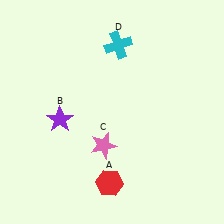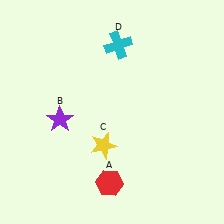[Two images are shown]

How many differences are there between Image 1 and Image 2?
There is 1 difference between the two images.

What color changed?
The star (C) changed from pink in Image 1 to yellow in Image 2.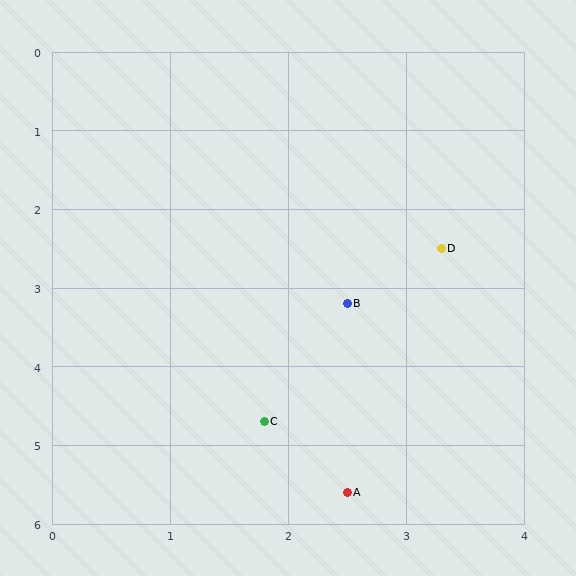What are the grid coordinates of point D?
Point D is at approximately (3.3, 2.5).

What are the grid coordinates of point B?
Point B is at approximately (2.5, 3.2).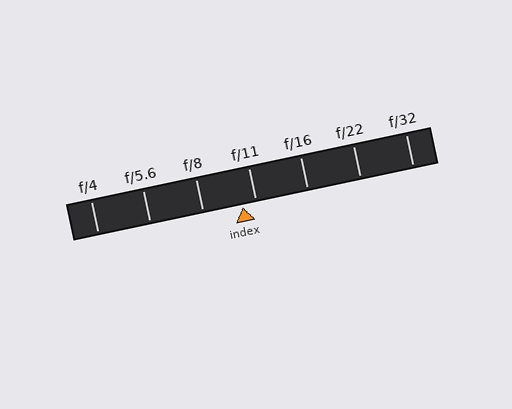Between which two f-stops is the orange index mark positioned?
The index mark is between f/8 and f/11.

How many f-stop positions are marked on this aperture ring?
There are 7 f-stop positions marked.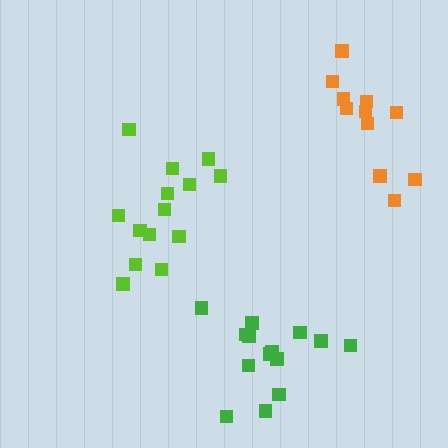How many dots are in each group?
Group 1: 11 dots, Group 2: 15 dots, Group 3: 14 dots (40 total).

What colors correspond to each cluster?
The clusters are colored: orange, green, lime.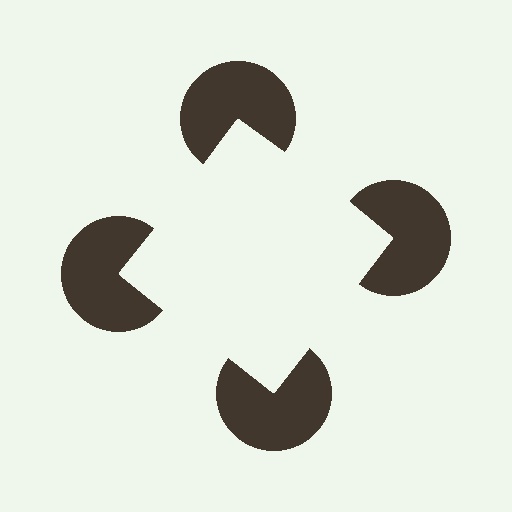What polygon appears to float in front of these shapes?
An illusory square — its edges are inferred from the aligned wedge cuts in the pac-man discs, not physically drawn.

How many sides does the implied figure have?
4 sides.